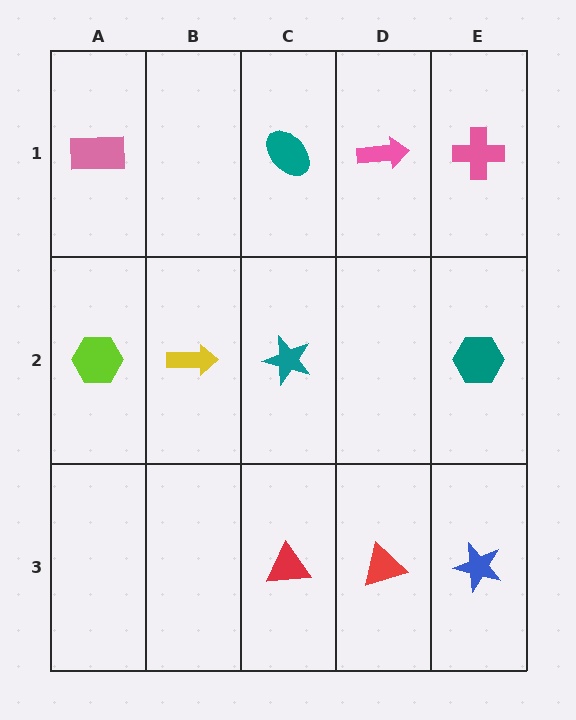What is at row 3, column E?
A blue star.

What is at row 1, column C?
A teal ellipse.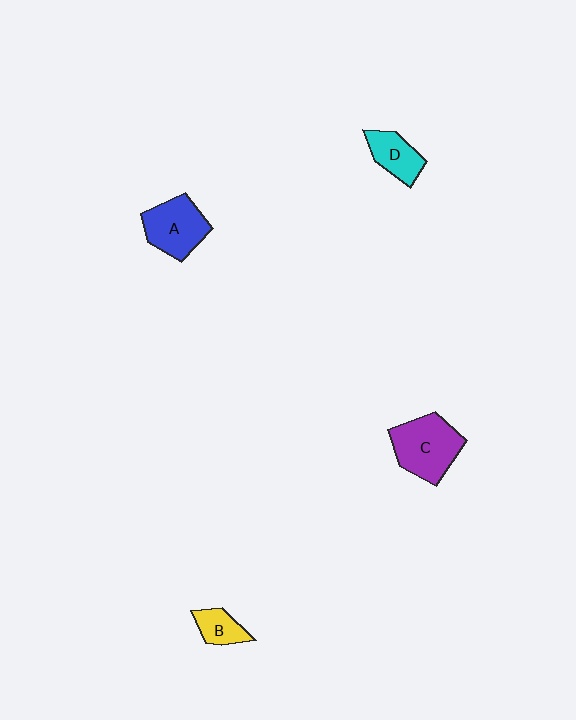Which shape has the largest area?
Shape C (purple).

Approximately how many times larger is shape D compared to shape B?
Approximately 1.3 times.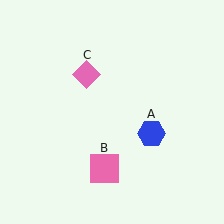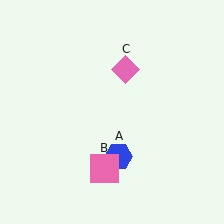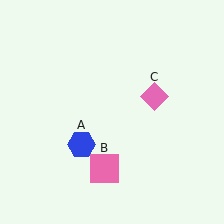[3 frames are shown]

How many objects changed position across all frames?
2 objects changed position: blue hexagon (object A), pink diamond (object C).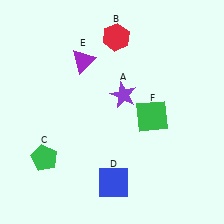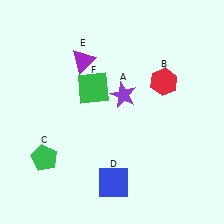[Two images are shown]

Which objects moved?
The objects that moved are: the red hexagon (B), the green square (F).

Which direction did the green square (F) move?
The green square (F) moved left.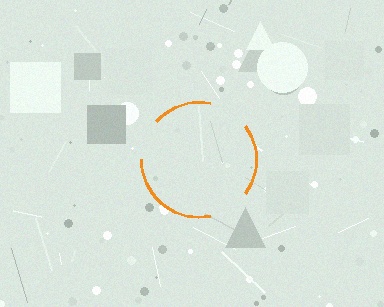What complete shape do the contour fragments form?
The contour fragments form a circle.